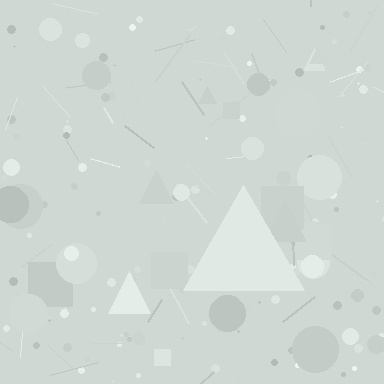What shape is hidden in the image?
A triangle is hidden in the image.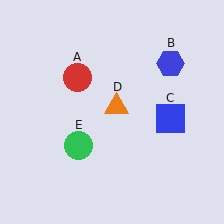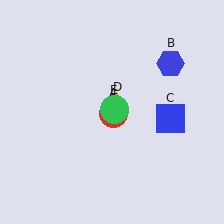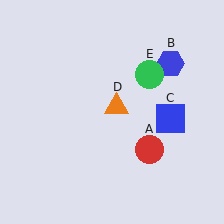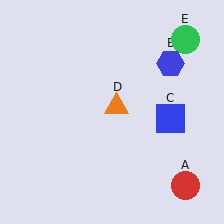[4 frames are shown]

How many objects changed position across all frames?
2 objects changed position: red circle (object A), green circle (object E).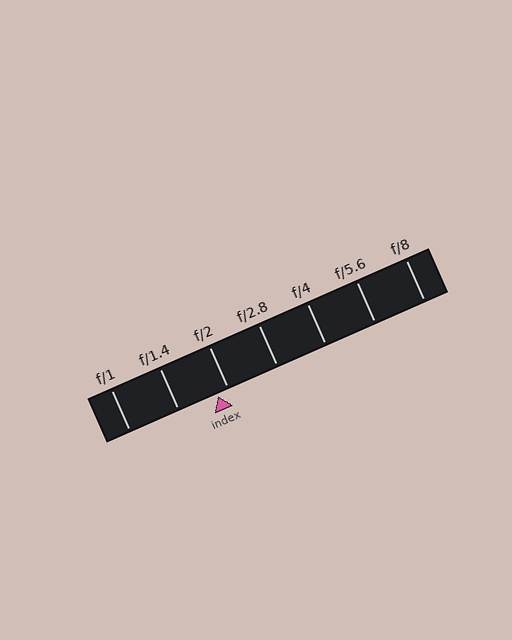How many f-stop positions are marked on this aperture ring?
There are 7 f-stop positions marked.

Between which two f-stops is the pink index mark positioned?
The index mark is between f/1.4 and f/2.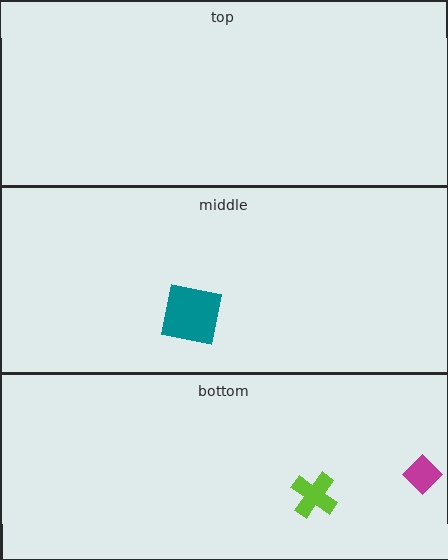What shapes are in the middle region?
The teal square.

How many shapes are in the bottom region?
2.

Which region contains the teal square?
The middle region.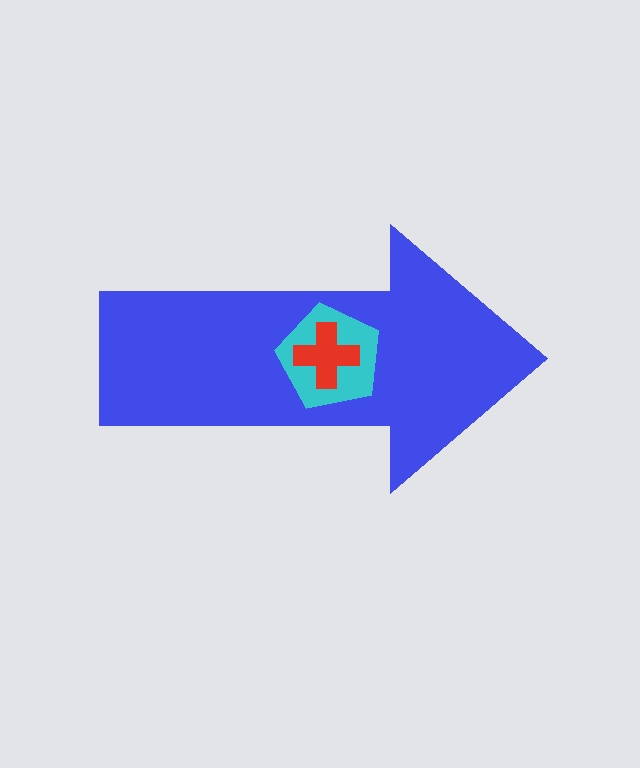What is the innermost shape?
The red cross.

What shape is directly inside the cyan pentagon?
The red cross.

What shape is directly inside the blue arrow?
The cyan pentagon.